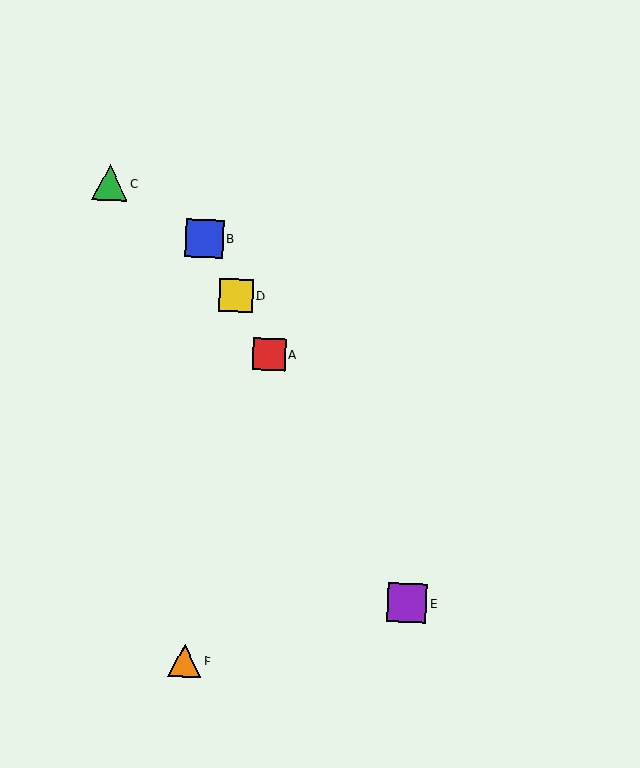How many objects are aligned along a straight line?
4 objects (A, B, D, E) are aligned along a straight line.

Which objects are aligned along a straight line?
Objects A, B, D, E are aligned along a straight line.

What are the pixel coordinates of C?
Object C is at (110, 183).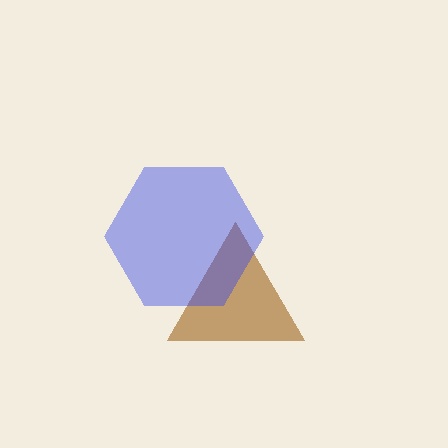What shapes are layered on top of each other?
The layered shapes are: a brown triangle, a blue hexagon.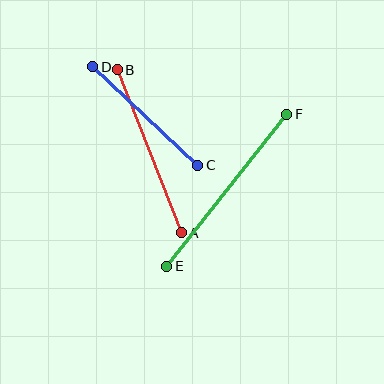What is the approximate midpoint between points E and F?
The midpoint is at approximately (227, 190) pixels.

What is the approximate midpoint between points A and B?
The midpoint is at approximately (149, 151) pixels.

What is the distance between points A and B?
The distance is approximately 175 pixels.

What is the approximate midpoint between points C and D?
The midpoint is at approximately (145, 116) pixels.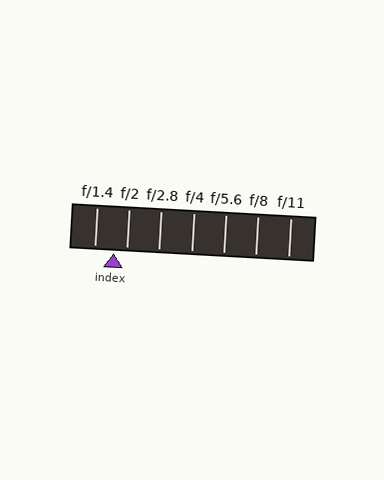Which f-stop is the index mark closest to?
The index mark is closest to f/2.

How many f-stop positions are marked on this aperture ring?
There are 7 f-stop positions marked.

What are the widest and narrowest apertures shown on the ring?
The widest aperture shown is f/1.4 and the narrowest is f/11.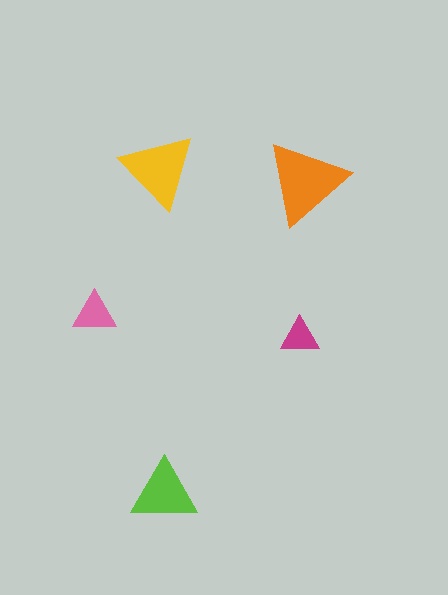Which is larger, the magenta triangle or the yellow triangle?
The yellow one.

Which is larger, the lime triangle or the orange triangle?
The orange one.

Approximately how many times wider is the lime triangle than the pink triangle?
About 1.5 times wider.